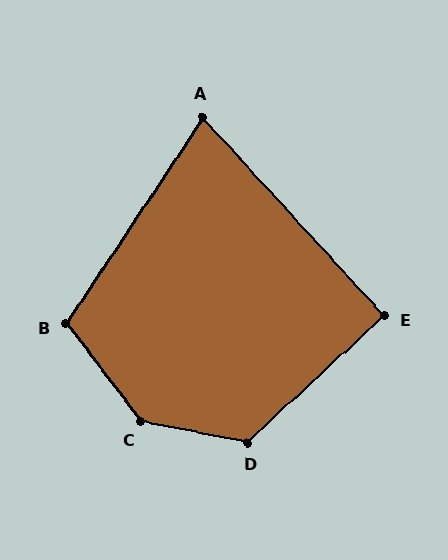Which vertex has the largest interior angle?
C, at approximately 139 degrees.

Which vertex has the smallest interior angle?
A, at approximately 76 degrees.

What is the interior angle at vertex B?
Approximately 109 degrees (obtuse).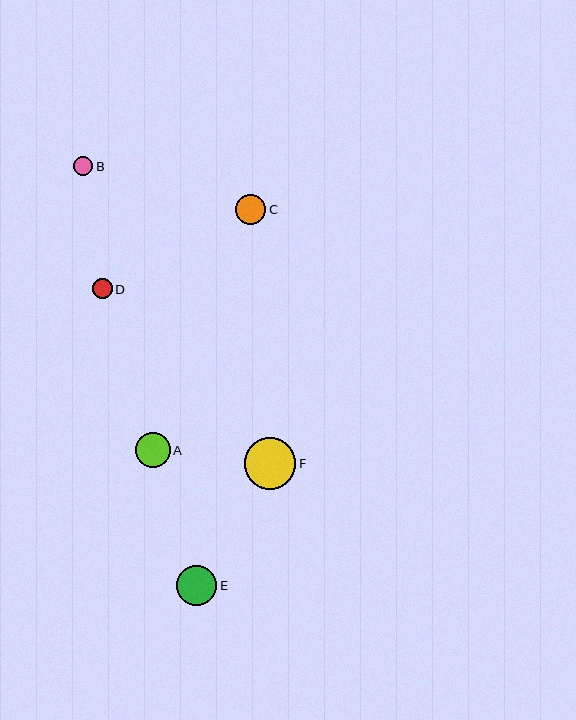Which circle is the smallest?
Circle B is the smallest with a size of approximately 19 pixels.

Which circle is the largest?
Circle F is the largest with a size of approximately 51 pixels.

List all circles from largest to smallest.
From largest to smallest: F, E, A, C, D, B.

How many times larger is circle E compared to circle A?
Circle E is approximately 1.2 times the size of circle A.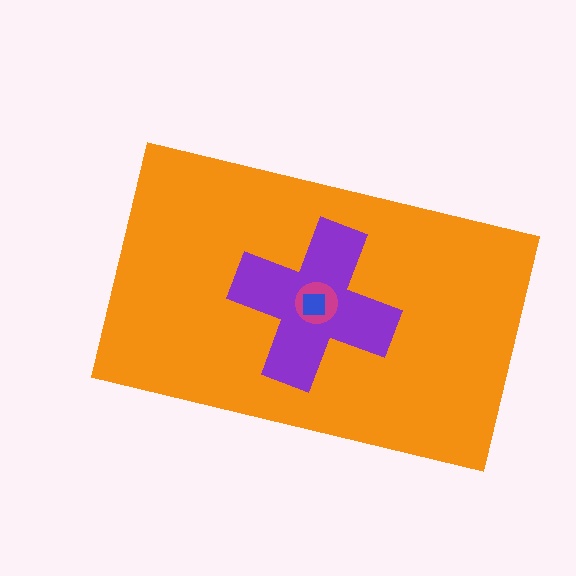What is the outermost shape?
The orange rectangle.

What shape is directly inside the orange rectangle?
The purple cross.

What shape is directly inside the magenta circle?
The blue square.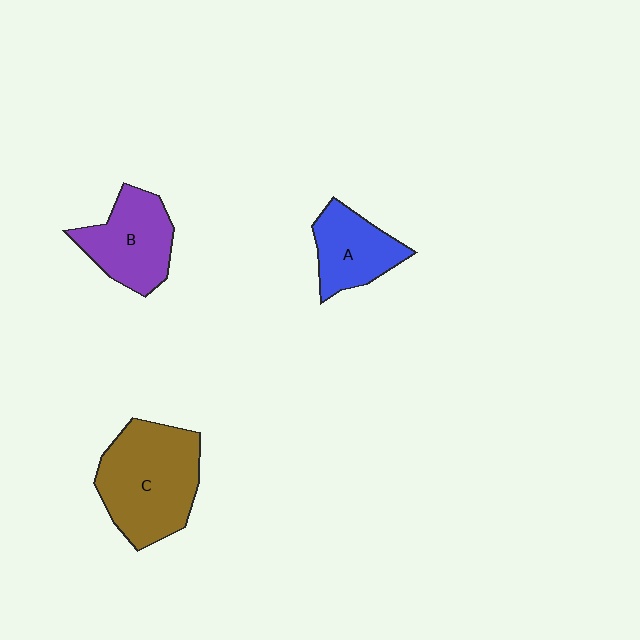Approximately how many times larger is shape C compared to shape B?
Approximately 1.5 times.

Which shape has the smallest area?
Shape A (blue).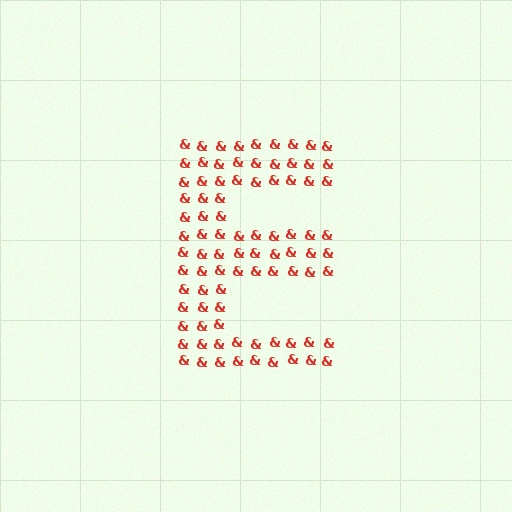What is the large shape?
The large shape is the letter E.